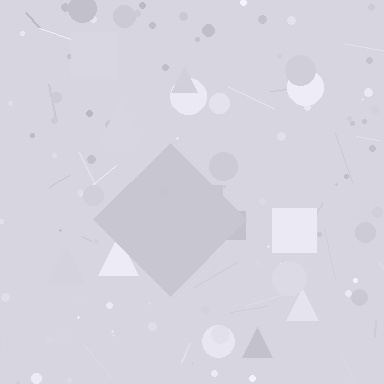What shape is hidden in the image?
A diamond is hidden in the image.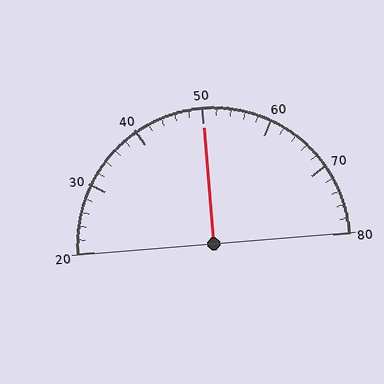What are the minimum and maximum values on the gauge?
The gauge ranges from 20 to 80.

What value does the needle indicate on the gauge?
The needle indicates approximately 50.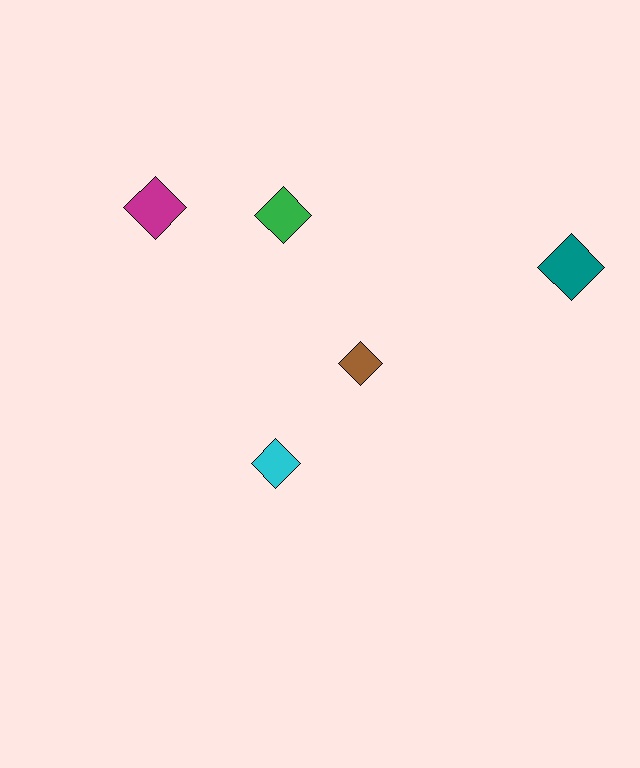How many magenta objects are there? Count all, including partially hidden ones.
There is 1 magenta object.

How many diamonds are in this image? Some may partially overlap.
There are 5 diamonds.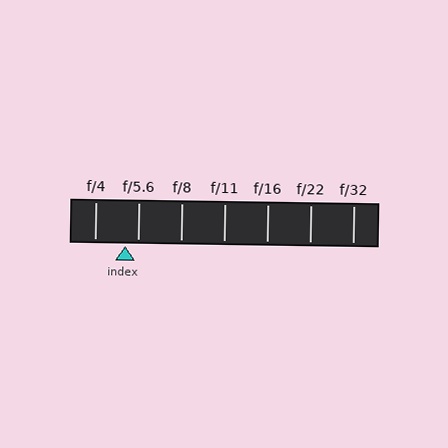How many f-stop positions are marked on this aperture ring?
There are 7 f-stop positions marked.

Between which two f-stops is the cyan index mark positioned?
The index mark is between f/4 and f/5.6.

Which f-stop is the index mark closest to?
The index mark is closest to f/5.6.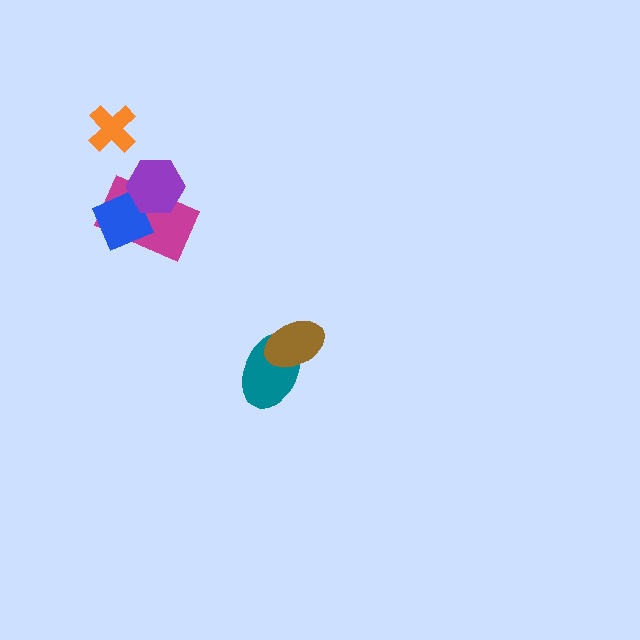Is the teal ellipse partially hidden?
Yes, it is partially covered by another shape.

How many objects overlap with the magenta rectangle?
2 objects overlap with the magenta rectangle.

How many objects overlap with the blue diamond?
2 objects overlap with the blue diamond.